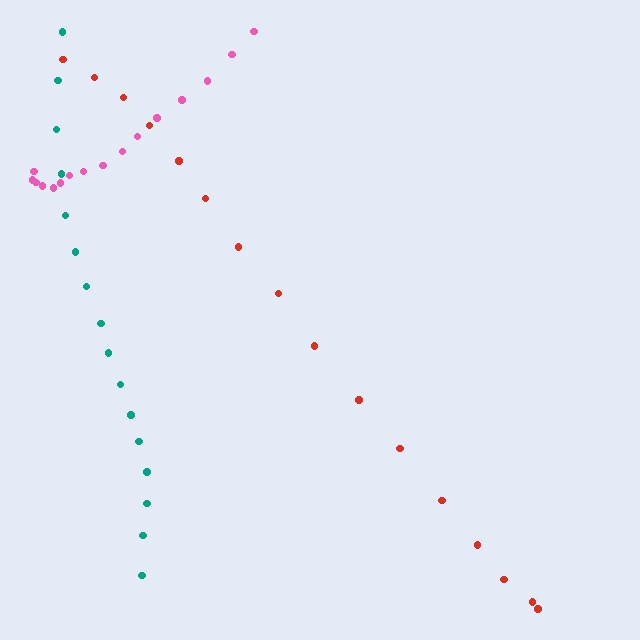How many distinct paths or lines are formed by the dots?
There are 3 distinct paths.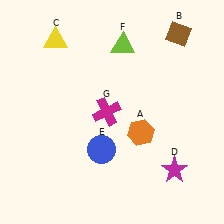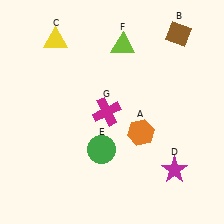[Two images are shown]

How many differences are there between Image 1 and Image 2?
There is 1 difference between the two images.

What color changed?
The circle (E) changed from blue in Image 1 to green in Image 2.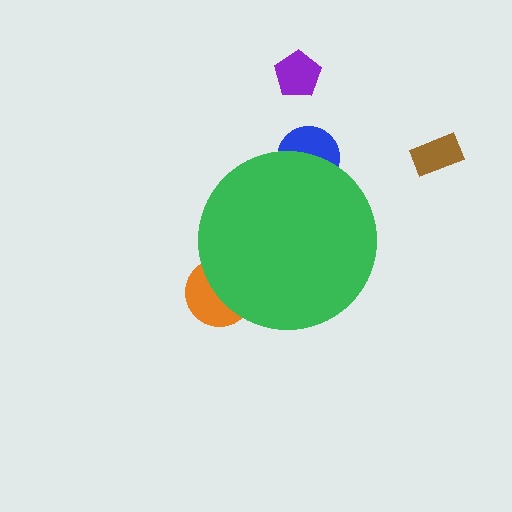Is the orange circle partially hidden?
Yes, the orange circle is partially hidden behind the green circle.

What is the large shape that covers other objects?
A green circle.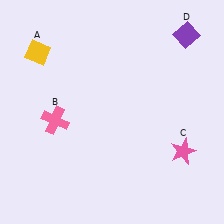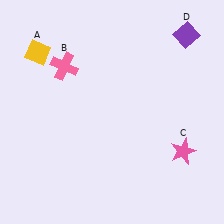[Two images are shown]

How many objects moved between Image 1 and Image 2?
1 object moved between the two images.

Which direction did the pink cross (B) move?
The pink cross (B) moved up.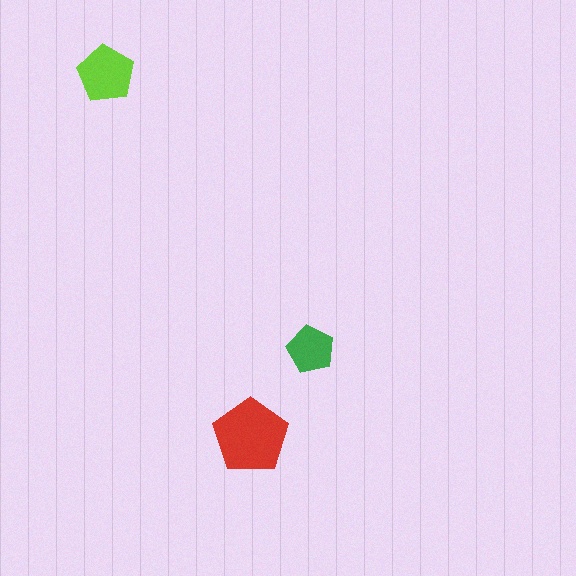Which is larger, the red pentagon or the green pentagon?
The red one.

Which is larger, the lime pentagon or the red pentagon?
The red one.